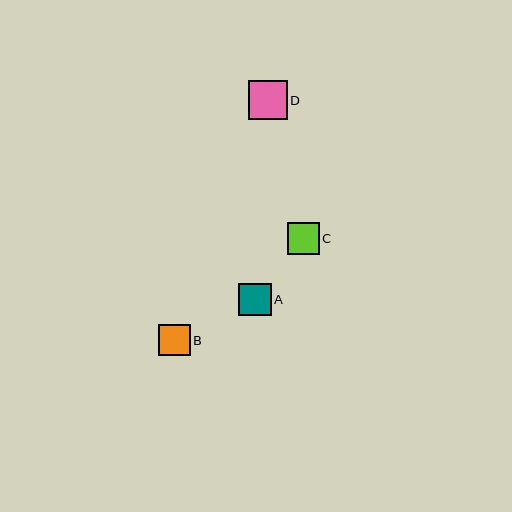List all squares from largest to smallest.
From largest to smallest: D, A, C, B.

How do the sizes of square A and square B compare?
Square A and square B are approximately the same size.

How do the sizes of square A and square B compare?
Square A and square B are approximately the same size.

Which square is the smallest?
Square B is the smallest with a size of approximately 31 pixels.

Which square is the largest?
Square D is the largest with a size of approximately 39 pixels.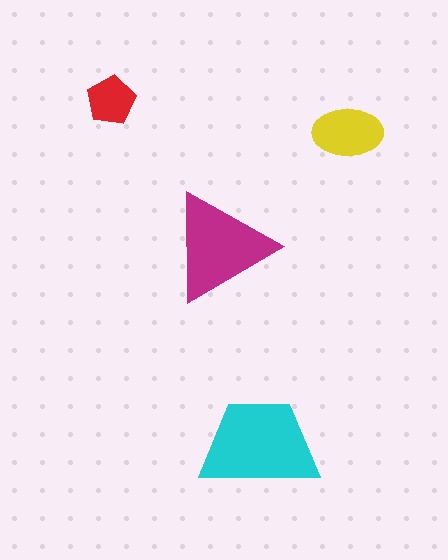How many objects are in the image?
There are 4 objects in the image.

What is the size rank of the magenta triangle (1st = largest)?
2nd.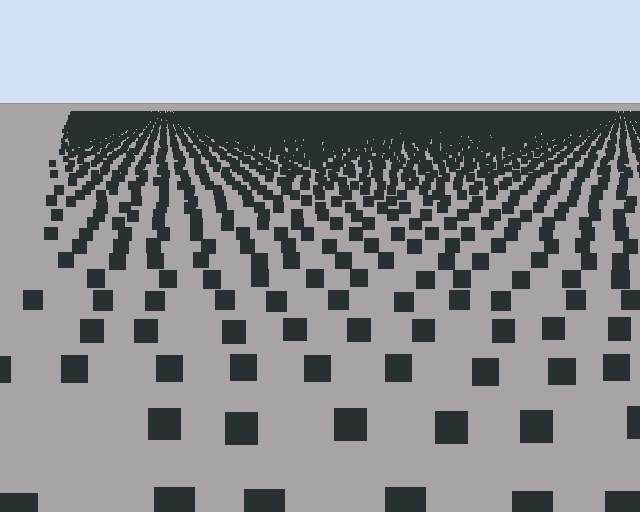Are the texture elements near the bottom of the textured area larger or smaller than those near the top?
Larger. Near the bottom, elements are closer to the viewer and appear at a bigger on-screen size.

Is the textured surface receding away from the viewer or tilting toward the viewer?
The surface is receding away from the viewer. Texture elements get smaller and denser toward the top.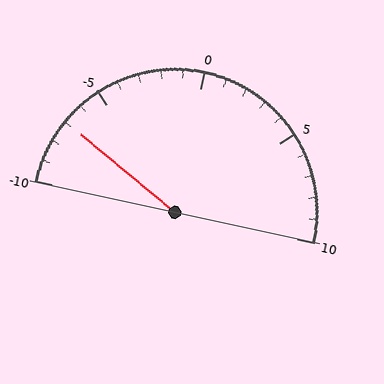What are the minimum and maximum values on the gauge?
The gauge ranges from -10 to 10.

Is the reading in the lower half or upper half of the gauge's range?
The reading is in the lower half of the range (-10 to 10).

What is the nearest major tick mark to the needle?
The nearest major tick mark is -5.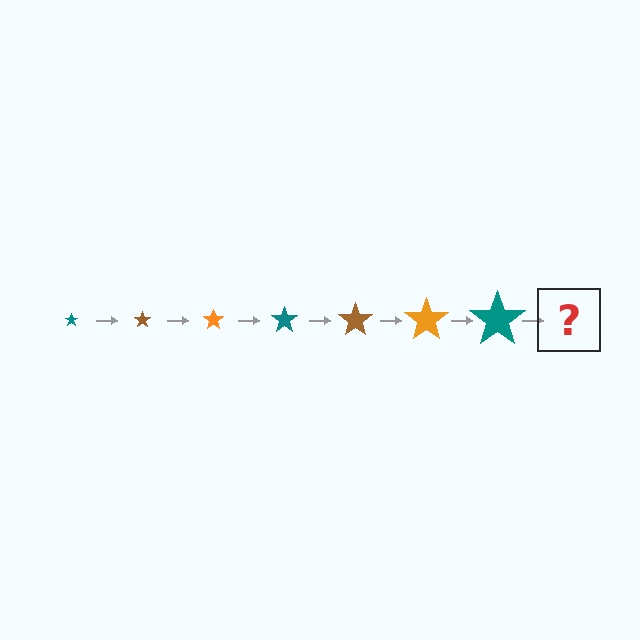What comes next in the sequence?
The next element should be a brown star, larger than the previous one.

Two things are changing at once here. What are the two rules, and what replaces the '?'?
The two rules are that the star grows larger each step and the color cycles through teal, brown, and orange. The '?' should be a brown star, larger than the previous one.